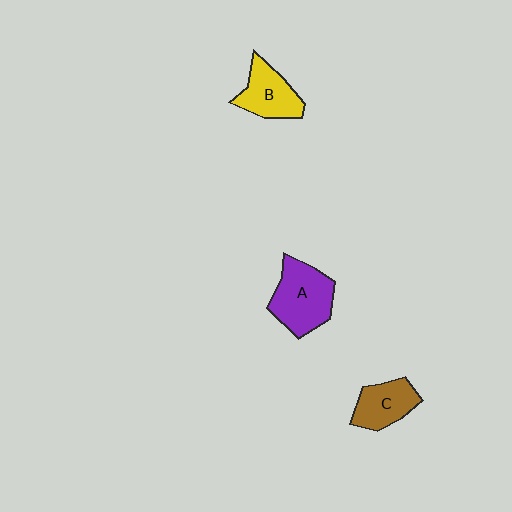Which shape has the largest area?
Shape A (purple).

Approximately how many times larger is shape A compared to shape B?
Approximately 1.4 times.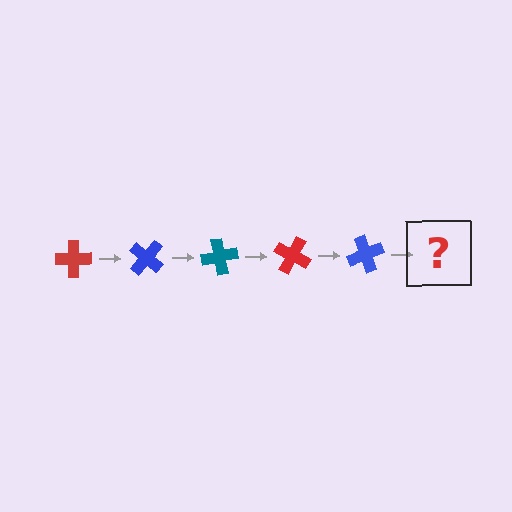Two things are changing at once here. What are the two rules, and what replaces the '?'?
The two rules are that it rotates 40 degrees each step and the color cycles through red, blue, and teal. The '?' should be a teal cross, rotated 200 degrees from the start.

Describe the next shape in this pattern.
It should be a teal cross, rotated 200 degrees from the start.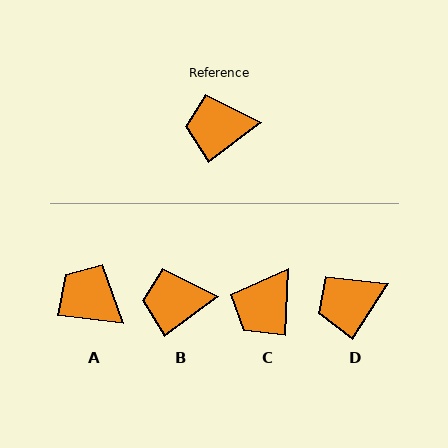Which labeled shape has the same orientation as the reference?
B.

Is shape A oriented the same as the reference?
No, it is off by about 43 degrees.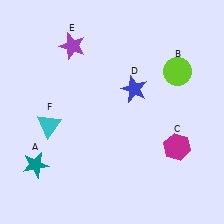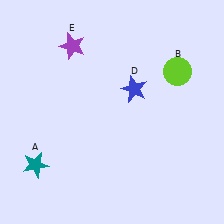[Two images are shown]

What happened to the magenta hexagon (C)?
The magenta hexagon (C) was removed in Image 2. It was in the bottom-right area of Image 1.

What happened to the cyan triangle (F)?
The cyan triangle (F) was removed in Image 2. It was in the bottom-left area of Image 1.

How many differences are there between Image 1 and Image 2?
There are 2 differences between the two images.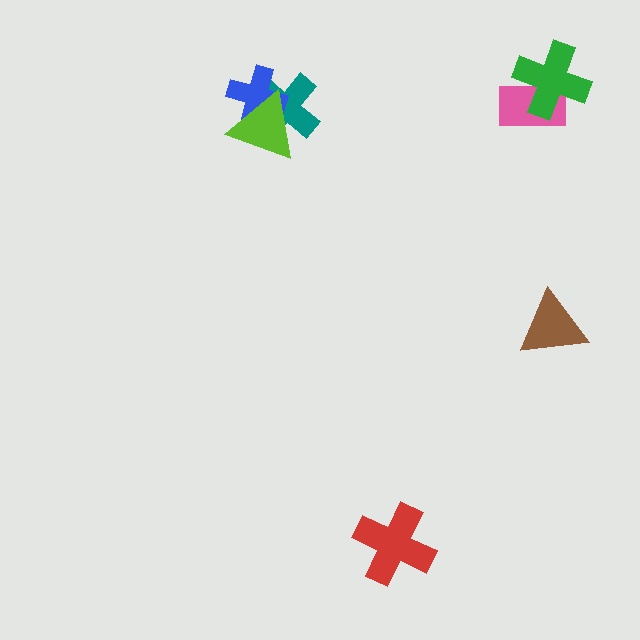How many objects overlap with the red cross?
0 objects overlap with the red cross.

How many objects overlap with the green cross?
1 object overlaps with the green cross.